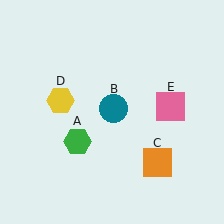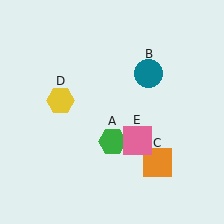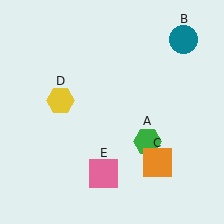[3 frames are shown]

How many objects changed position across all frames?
3 objects changed position: green hexagon (object A), teal circle (object B), pink square (object E).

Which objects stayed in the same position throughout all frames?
Orange square (object C) and yellow hexagon (object D) remained stationary.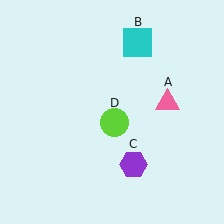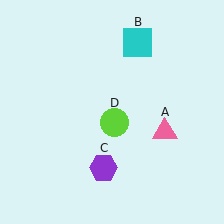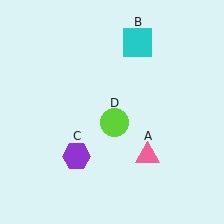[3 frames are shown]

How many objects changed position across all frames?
2 objects changed position: pink triangle (object A), purple hexagon (object C).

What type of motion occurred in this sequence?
The pink triangle (object A), purple hexagon (object C) rotated clockwise around the center of the scene.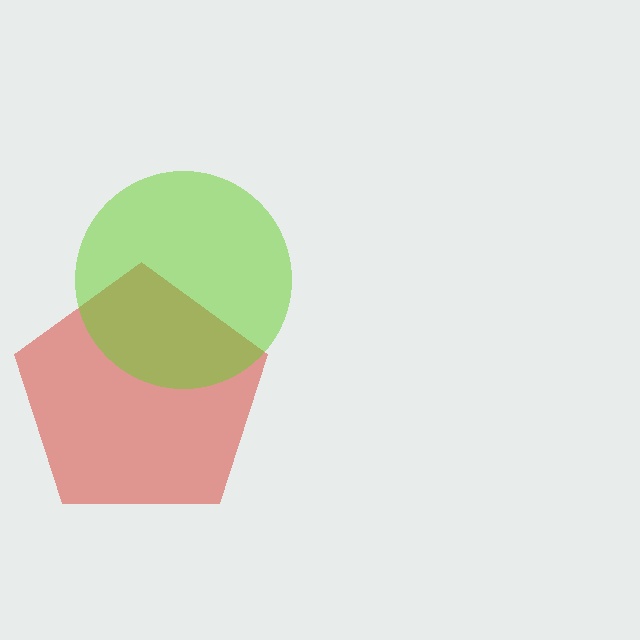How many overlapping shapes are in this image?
There are 2 overlapping shapes in the image.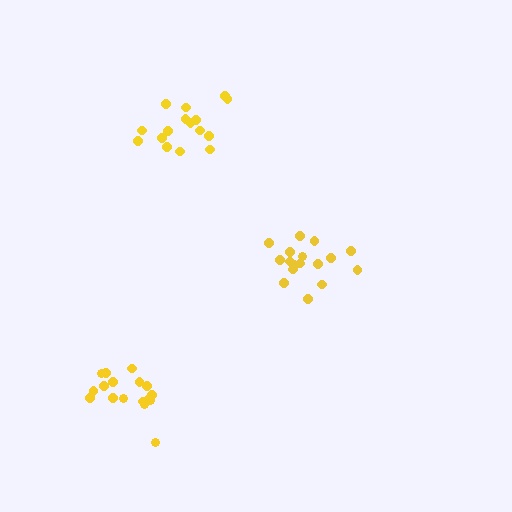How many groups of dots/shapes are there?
There are 3 groups.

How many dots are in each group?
Group 1: 18 dots, Group 2: 18 dots, Group 3: 16 dots (52 total).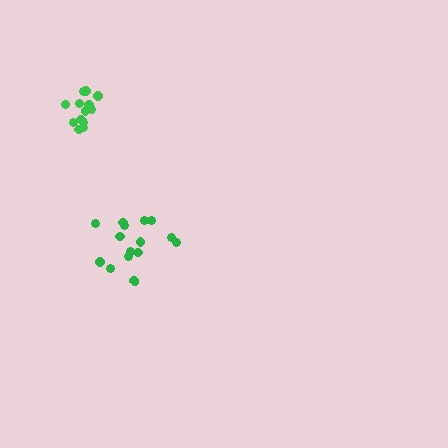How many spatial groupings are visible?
There are 2 spatial groupings.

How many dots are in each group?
Group 1: 15 dots, Group 2: 13 dots (28 total).